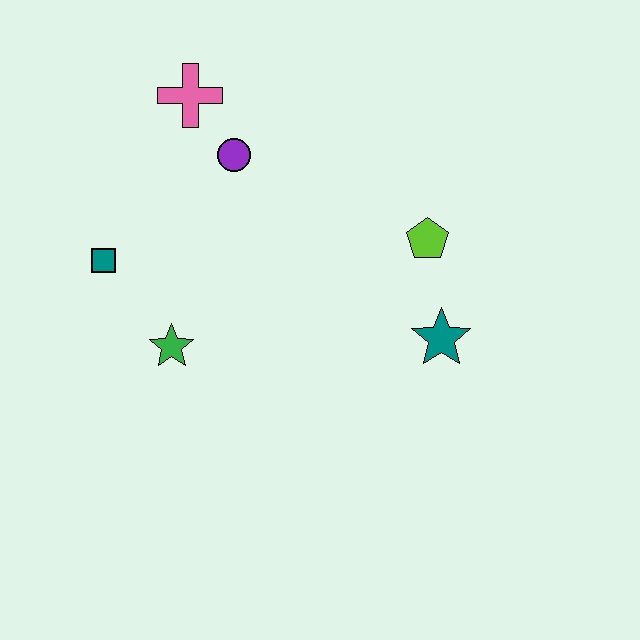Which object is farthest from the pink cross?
The teal star is farthest from the pink cross.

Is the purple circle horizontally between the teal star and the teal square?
Yes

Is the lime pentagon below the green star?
No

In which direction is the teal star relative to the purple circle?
The teal star is to the right of the purple circle.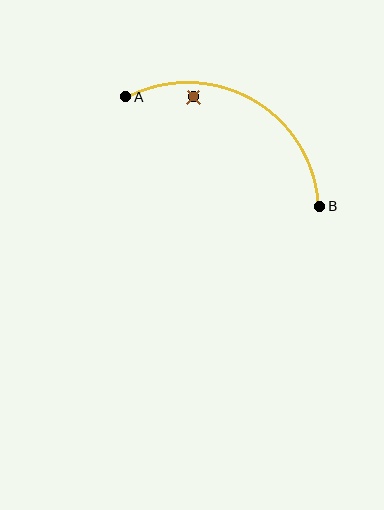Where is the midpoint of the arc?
The arc midpoint is the point on the curve farthest from the straight line joining A and B. It sits above that line.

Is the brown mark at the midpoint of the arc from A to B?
No — the brown mark does not lie on the arc at all. It sits slightly inside the curve.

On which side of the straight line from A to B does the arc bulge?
The arc bulges above the straight line connecting A and B.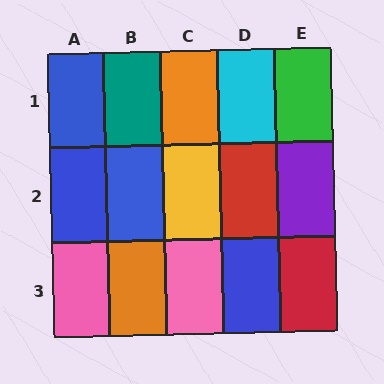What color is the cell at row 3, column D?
Blue.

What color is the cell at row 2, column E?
Purple.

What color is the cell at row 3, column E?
Red.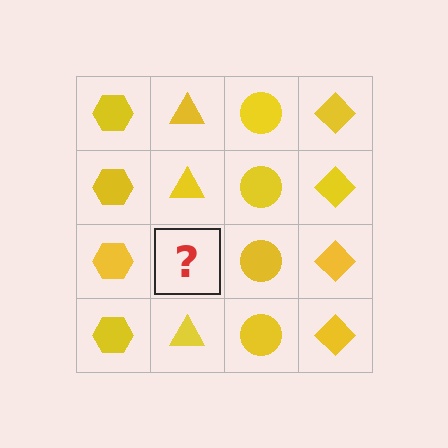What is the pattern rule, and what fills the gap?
The rule is that each column has a consistent shape. The gap should be filled with a yellow triangle.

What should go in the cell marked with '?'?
The missing cell should contain a yellow triangle.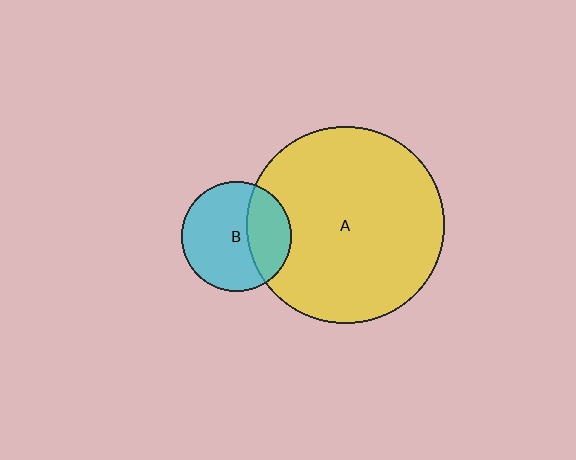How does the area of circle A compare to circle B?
Approximately 3.2 times.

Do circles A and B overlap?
Yes.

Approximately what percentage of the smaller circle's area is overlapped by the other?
Approximately 30%.